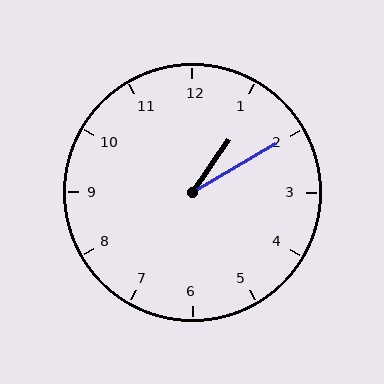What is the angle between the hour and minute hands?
Approximately 25 degrees.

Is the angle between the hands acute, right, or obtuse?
It is acute.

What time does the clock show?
1:10.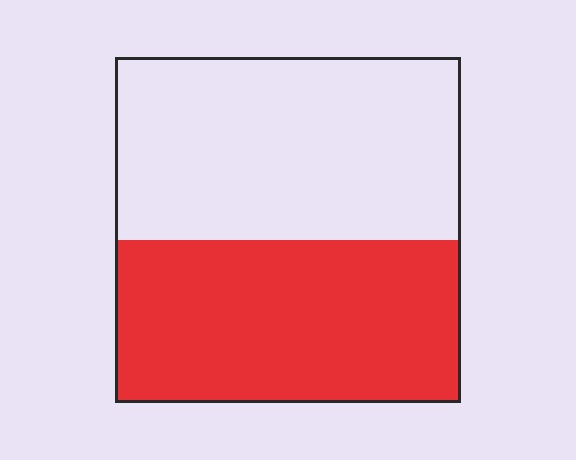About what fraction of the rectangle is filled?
About one half (1/2).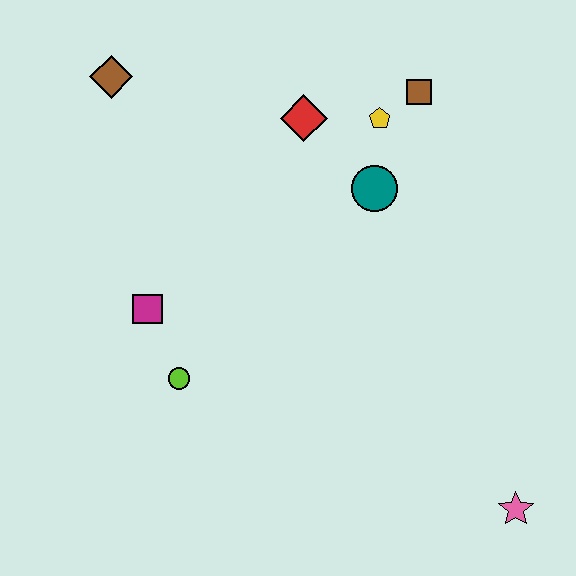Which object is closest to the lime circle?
The magenta square is closest to the lime circle.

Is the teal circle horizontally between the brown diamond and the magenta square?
No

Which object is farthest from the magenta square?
The pink star is farthest from the magenta square.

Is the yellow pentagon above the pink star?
Yes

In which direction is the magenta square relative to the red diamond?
The magenta square is below the red diamond.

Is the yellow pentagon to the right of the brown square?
No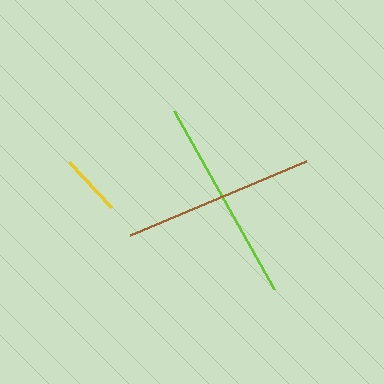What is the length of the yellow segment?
The yellow segment is approximately 62 pixels long.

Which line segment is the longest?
The lime line is the longest at approximately 204 pixels.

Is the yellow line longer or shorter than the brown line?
The brown line is longer than the yellow line.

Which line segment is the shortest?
The yellow line is the shortest at approximately 62 pixels.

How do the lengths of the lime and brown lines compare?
The lime and brown lines are approximately the same length.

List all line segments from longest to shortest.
From longest to shortest: lime, brown, yellow.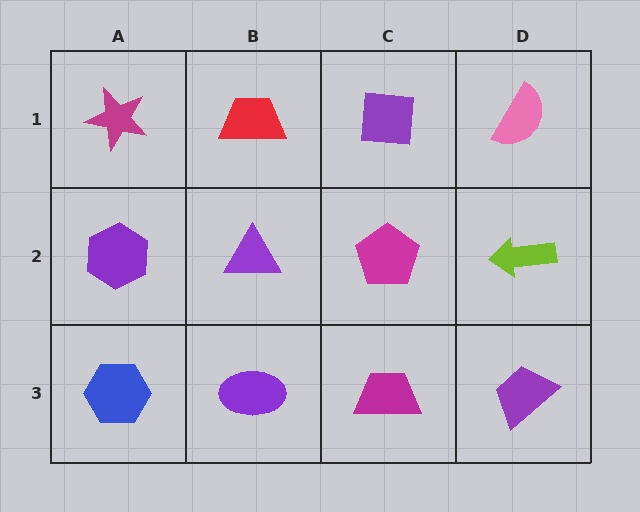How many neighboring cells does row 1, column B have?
3.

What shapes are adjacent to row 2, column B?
A red trapezoid (row 1, column B), a purple ellipse (row 3, column B), a purple hexagon (row 2, column A), a magenta pentagon (row 2, column C).